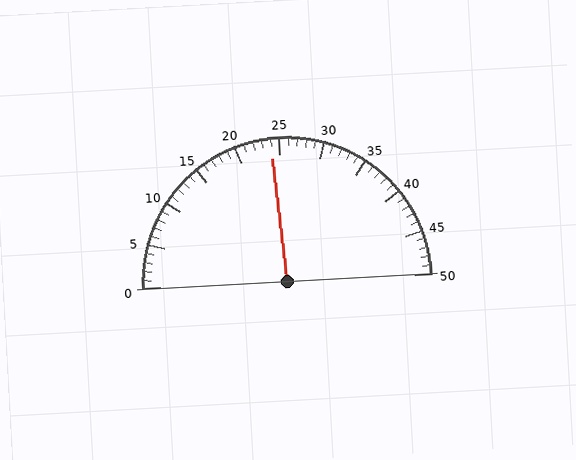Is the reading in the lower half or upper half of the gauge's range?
The reading is in the lower half of the range (0 to 50).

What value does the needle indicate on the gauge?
The needle indicates approximately 24.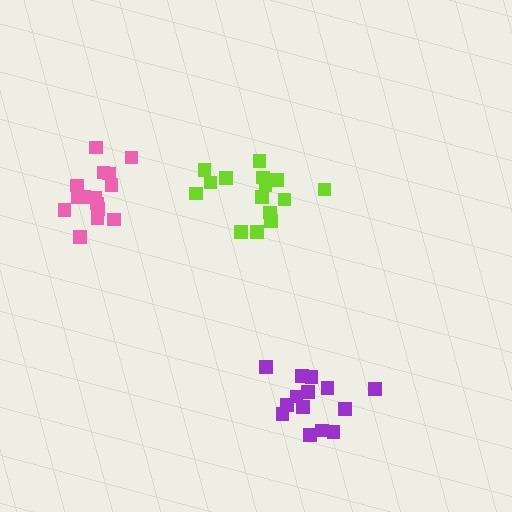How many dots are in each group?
Group 1: 14 dots, Group 2: 15 dots, Group 3: 15 dots (44 total).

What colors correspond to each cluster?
The clusters are colored: purple, lime, pink.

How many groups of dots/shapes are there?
There are 3 groups.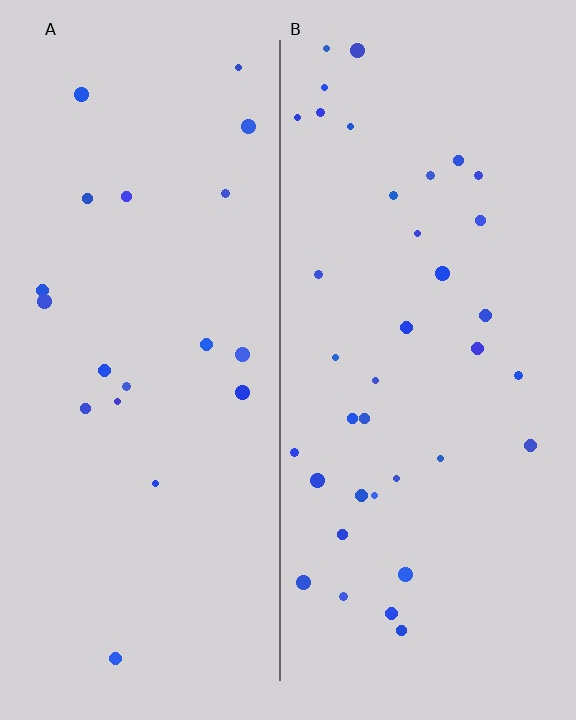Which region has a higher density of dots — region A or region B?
B (the right).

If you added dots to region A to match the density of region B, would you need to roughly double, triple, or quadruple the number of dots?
Approximately double.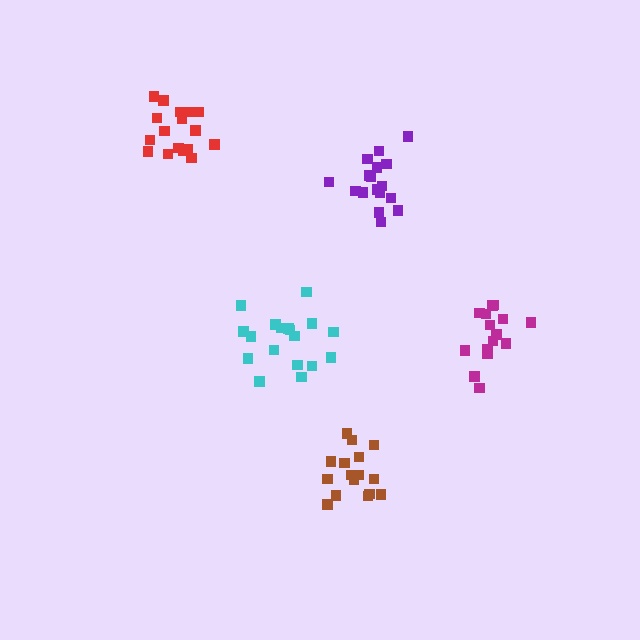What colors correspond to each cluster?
The clusters are colored: brown, purple, red, magenta, cyan.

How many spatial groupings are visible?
There are 5 spatial groupings.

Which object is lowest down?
The brown cluster is bottommost.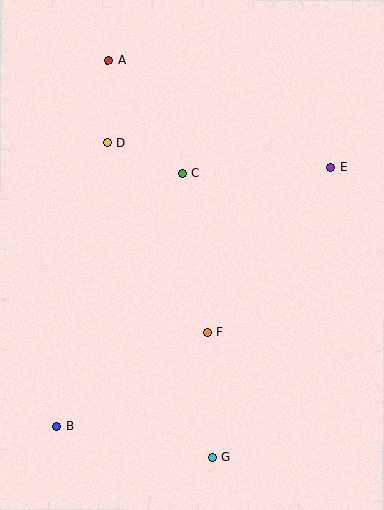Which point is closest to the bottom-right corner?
Point G is closest to the bottom-right corner.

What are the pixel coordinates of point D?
Point D is at (107, 143).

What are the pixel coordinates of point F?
Point F is at (208, 332).